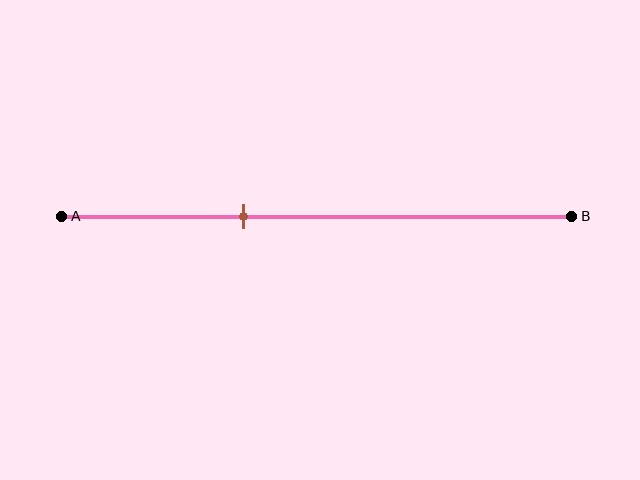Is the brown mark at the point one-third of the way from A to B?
Yes, the mark is approximately at the one-third point.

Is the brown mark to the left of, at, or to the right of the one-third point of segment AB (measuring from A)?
The brown mark is approximately at the one-third point of segment AB.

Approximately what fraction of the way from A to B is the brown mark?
The brown mark is approximately 35% of the way from A to B.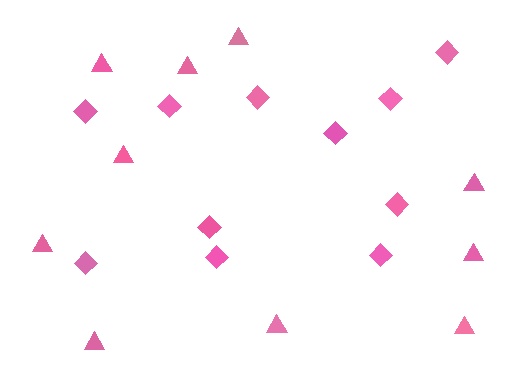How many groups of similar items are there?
There are 2 groups: one group of diamonds (11) and one group of triangles (10).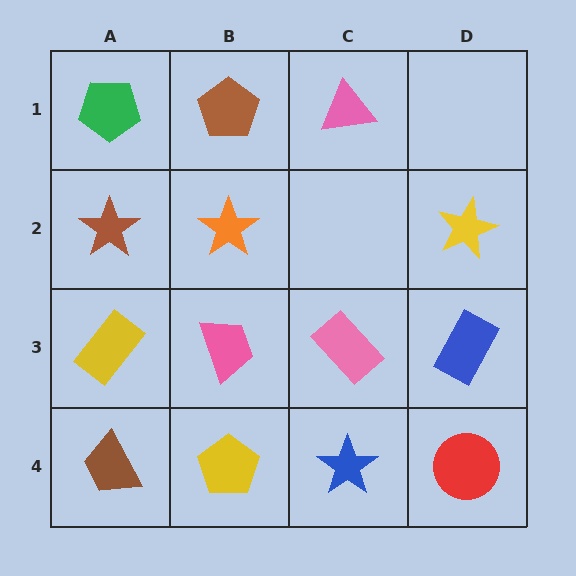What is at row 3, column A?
A yellow rectangle.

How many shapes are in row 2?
3 shapes.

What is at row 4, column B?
A yellow pentagon.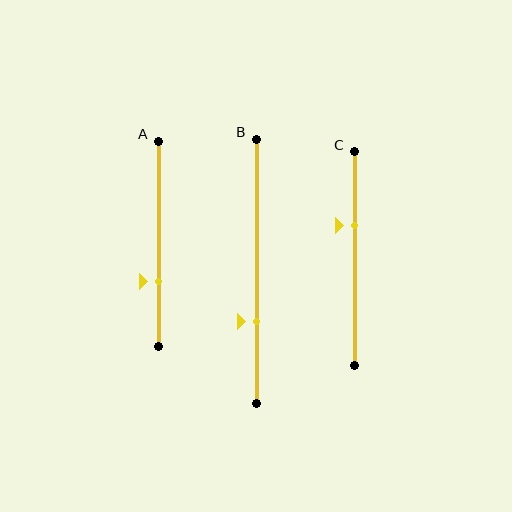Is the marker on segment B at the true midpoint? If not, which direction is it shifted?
No, the marker on segment B is shifted downward by about 19% of the segment length.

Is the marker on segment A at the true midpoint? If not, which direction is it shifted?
No, the marker on segment A is shifted downward by about 18% of the segment length.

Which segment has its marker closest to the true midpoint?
Segment C has its marker closest to the true midpoint.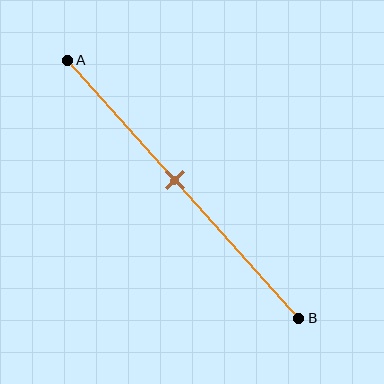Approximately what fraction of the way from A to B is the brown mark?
The brown mark is approximately 45% of the way from A to B.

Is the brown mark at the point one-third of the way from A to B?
No, the mark is at about 45% from A, not at the 33% one-third point.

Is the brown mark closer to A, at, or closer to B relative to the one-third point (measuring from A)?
The brown mark is closer to point B than the one-third point of segment AB.